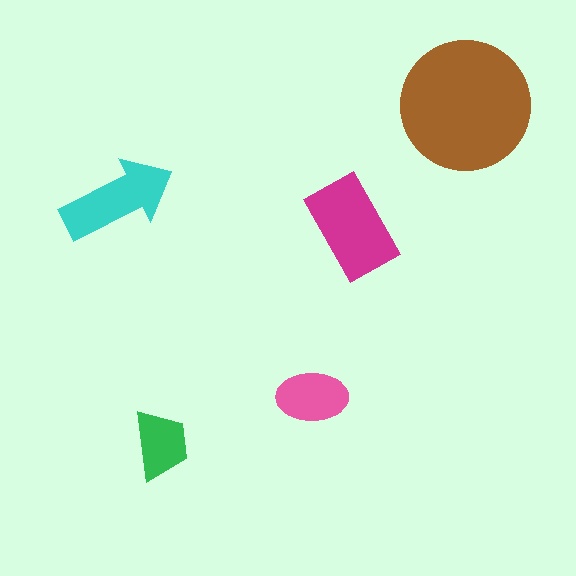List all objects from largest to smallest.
The brown circle, the magenta rectangle, the cyan arrow, the pink ellipse, the green trapezoid.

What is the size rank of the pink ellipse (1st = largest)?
4th.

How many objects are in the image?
There are 5 objects in the image.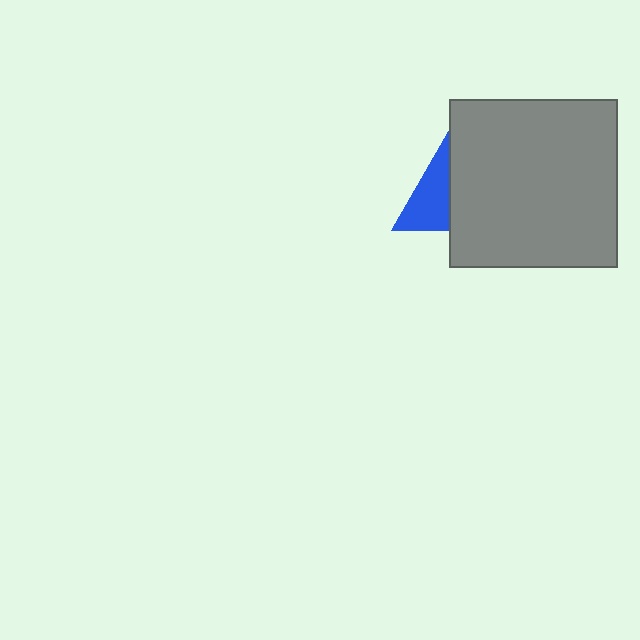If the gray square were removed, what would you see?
You would see the complete blue triangle.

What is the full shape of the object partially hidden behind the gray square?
The partially hidden object is a blue triangle.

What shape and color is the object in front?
The object in front is a gray square.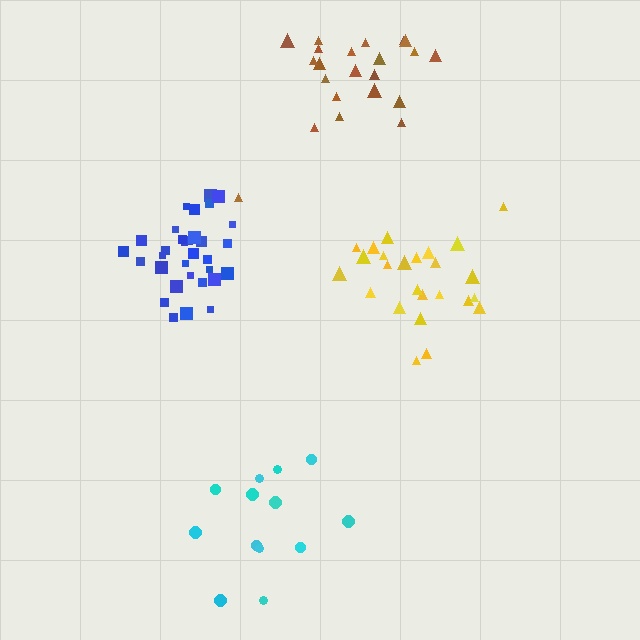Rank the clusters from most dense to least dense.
blue, yellow, brown, cyan.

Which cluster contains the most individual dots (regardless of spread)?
Blue (32).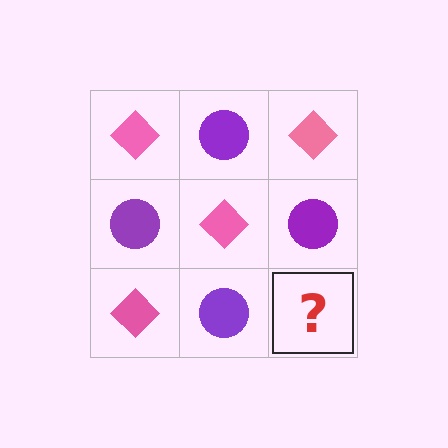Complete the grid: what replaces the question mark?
The question mark should be replaced with a pink diamond.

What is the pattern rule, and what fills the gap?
The rule is that it alternates pink diamond and purple circle in a checkerboard pattern. The gap should be filled with a pink diamond.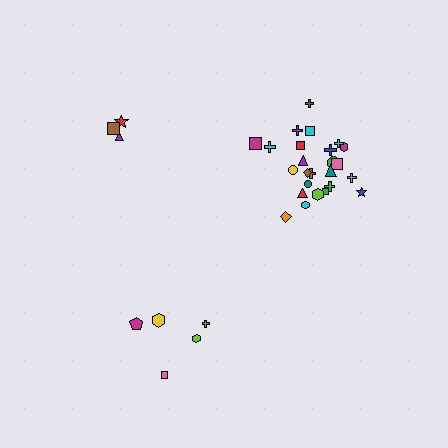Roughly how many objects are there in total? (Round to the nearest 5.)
Roughly 35 objects in total.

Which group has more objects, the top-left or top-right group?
The top-right group.